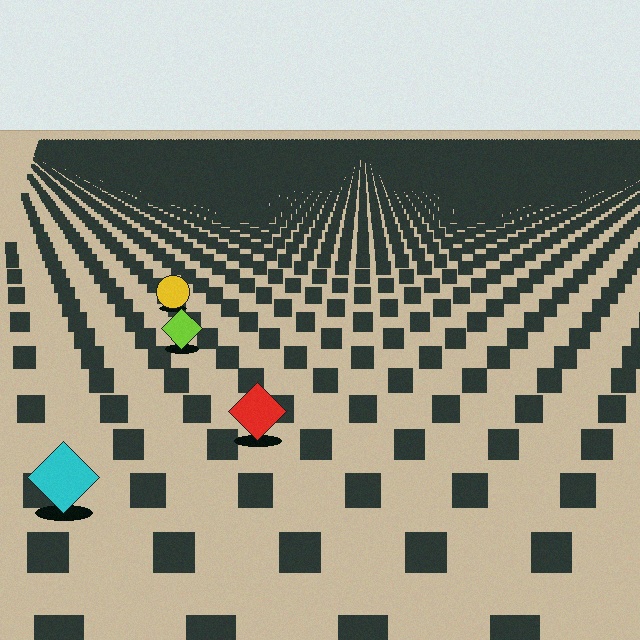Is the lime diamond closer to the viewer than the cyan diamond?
No. The cyan diamond is closer — you can tell from the texture gradient: the ground texture is coarser near it.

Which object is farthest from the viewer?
The yellow circle is farthest from the viewer. It appears smaller and the ground texture around it is denser.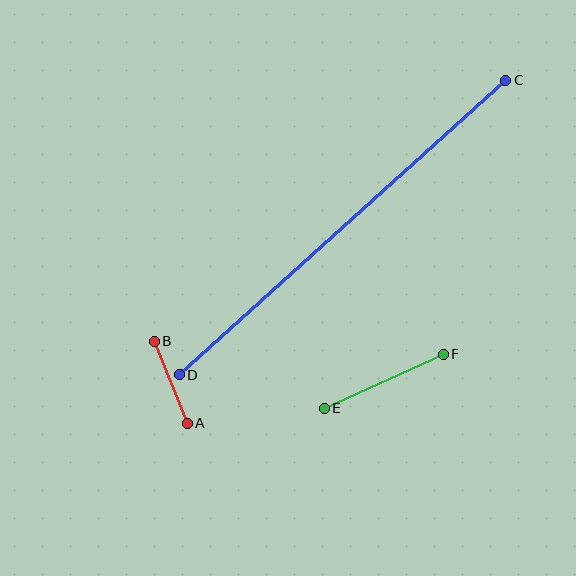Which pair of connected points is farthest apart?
Points C and D are farthest apart.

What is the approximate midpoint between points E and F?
The midpoint is at approximately (384, 381) pixels.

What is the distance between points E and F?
The distance is approximately 131 pixels.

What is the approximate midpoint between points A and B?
The midpoint is at approximately (171, 382) pixels.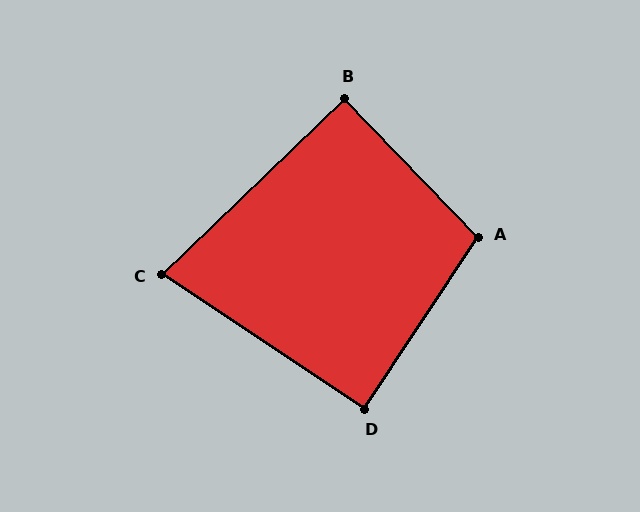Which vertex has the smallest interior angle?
C, at approximately 77 degrees.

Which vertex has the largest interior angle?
A, at approximately 103 degrees.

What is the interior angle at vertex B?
Approximately 90 degrees (approximately right).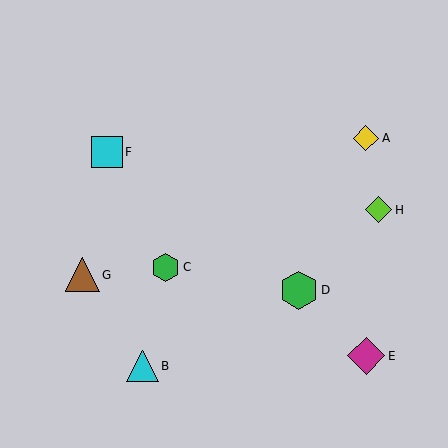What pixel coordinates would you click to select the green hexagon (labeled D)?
Click at (299, 290) to select the green hexagon D.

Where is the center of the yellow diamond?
The center of the yellow diamond is at (366, 138).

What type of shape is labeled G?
Shape G is a brown triangle.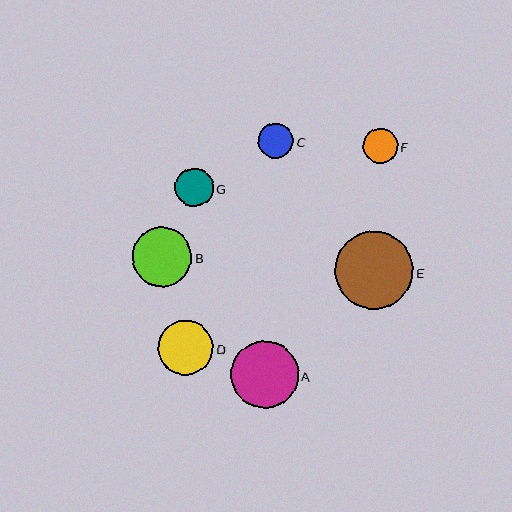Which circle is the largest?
Circle E is the largest with a size of approximately 78 pixels.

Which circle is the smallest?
Circle F is the smallest with a size of approximately 35 pixels.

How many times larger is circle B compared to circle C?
Circle B is approximately 1.7 times the size of circle C.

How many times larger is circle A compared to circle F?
Circle A is approximately 1.9 times the size of circle F.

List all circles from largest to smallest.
From largest to smallest: E, A, B, D, G, C, F.